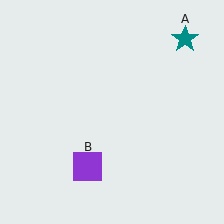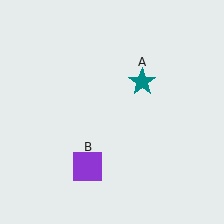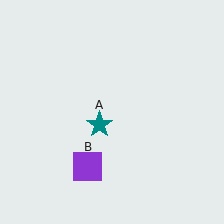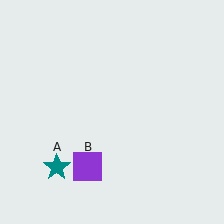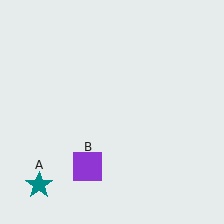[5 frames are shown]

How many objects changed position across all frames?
1 object changed position: teal star (object A).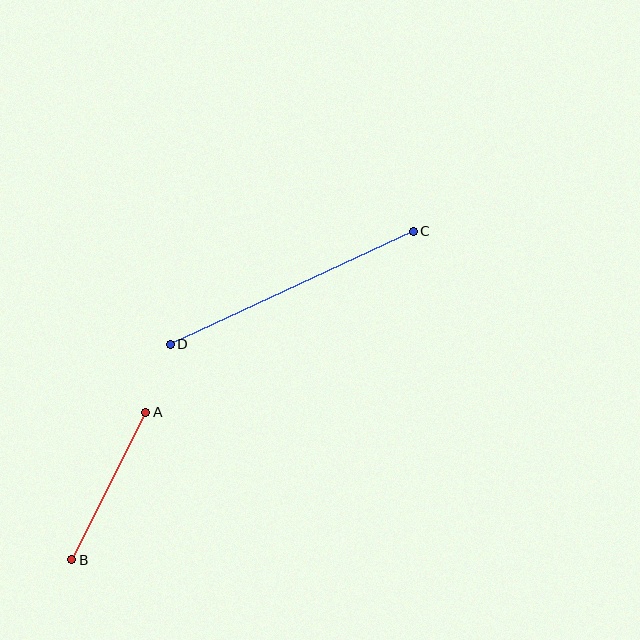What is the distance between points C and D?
The distance is approximately 268 pixels.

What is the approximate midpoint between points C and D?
The midpoint is at approximately (292, 288) pixels.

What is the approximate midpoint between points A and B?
The midpoint is at approximately (109, 486) pixels.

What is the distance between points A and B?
The distance is approximately 165 pixels.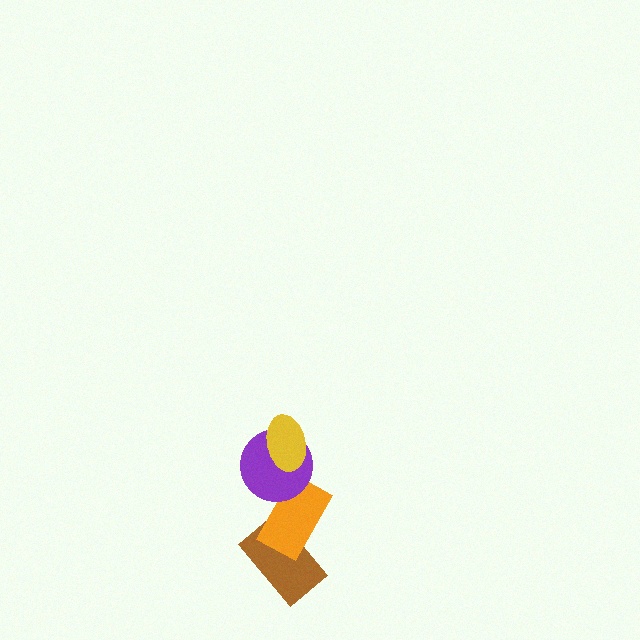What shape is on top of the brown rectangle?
The orange rectangle is on top of the brown rectangle.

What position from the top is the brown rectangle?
The brown rectangle is 4th from the top.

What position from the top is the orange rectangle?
The orange rectangle is 3rd from the top.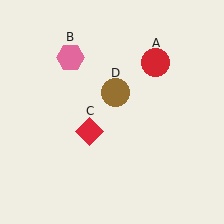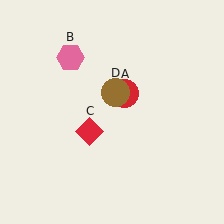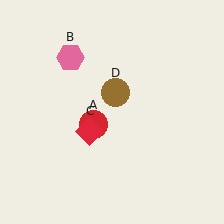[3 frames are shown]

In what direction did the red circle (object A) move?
The red circle (object A) moved down and to the left.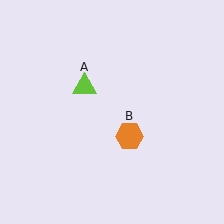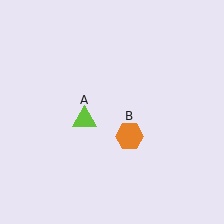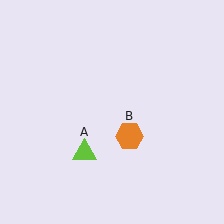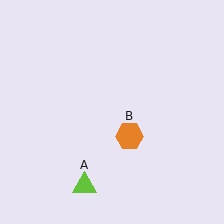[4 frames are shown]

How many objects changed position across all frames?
1 object changed position: lime triangle (object A).